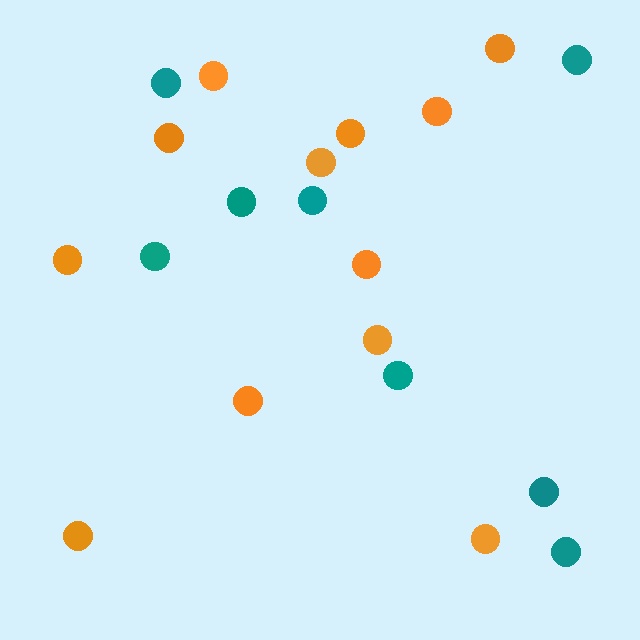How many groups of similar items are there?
There are 2 groups: one group of orange circles (12) and one group of teal circles (8).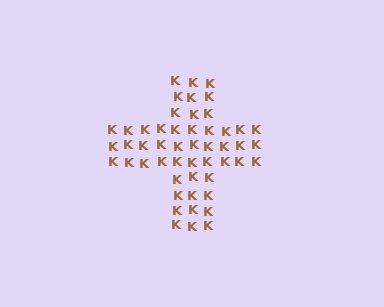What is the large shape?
The large shape is a cross.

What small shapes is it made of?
It is made of small letter K's.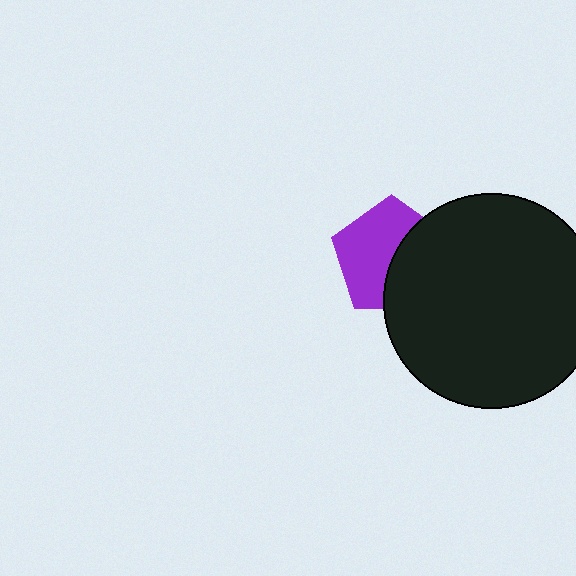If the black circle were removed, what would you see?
You would see the complete purple pentagon.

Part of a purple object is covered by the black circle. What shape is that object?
It is a pentagon.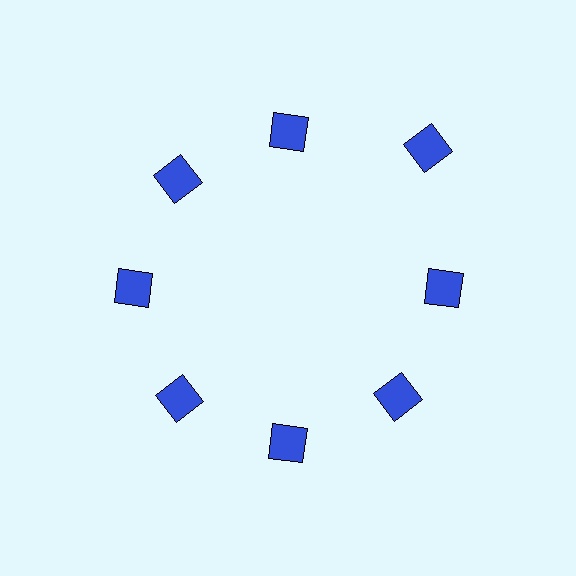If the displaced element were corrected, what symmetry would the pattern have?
It would have 8-fold rotational symmetry — the pattern would map onto itself every 45 degrees.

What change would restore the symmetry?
The symmetry would be restored by moving it inward, back onto the ring so that all 8 squares sit at equal angles and equal distance from the center.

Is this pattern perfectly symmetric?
No. The 8 blue squares are arranged in a ring, but one element near the 2 o'clock position is pushed outward from the center, breaking the 8-fold rotational symmetry.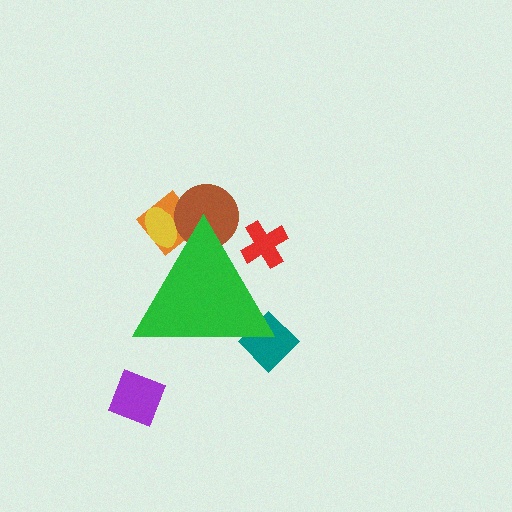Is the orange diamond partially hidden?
Yes, the orange diamond is partially hidden behind the green triangle.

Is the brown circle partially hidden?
Yes, the brown circle is partially hidden behind the green triangle.